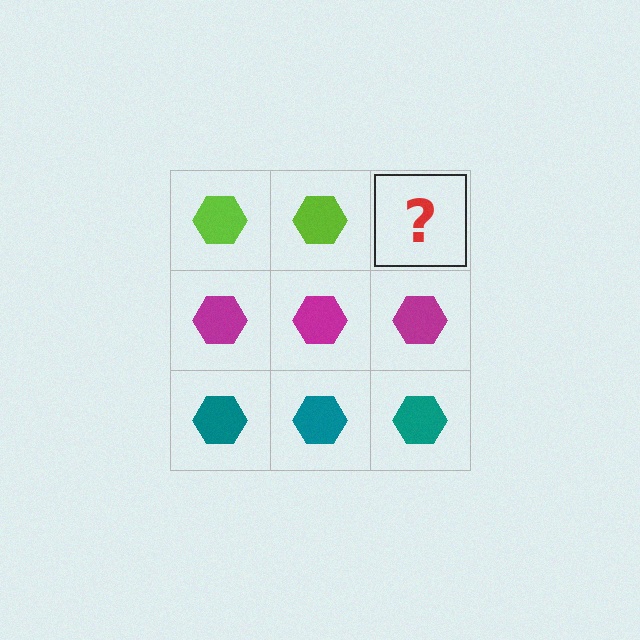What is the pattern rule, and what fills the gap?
The rule is that each row has a consistent color. The gap should be filled with a lime hexagon.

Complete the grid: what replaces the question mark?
The question mark should be replaced with a lime hexagon.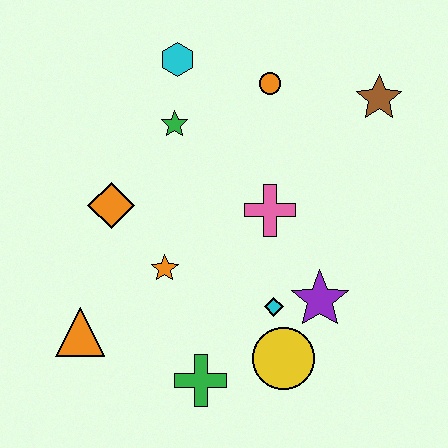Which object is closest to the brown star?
The orange circle is closest to the brown star.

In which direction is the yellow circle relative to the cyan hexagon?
The yellow circle is below the cyan hexagon.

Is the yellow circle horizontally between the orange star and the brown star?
Yes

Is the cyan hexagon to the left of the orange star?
No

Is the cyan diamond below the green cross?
No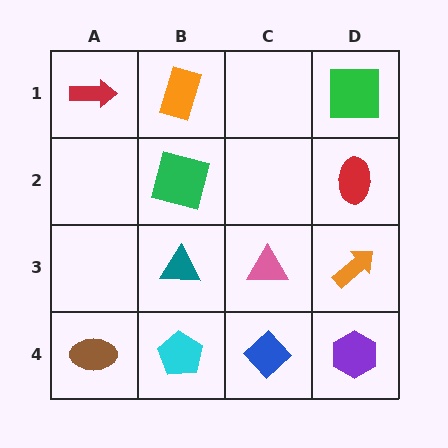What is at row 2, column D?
A red ellipse.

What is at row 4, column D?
A purple hexagon.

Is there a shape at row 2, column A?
No, that cell is empty.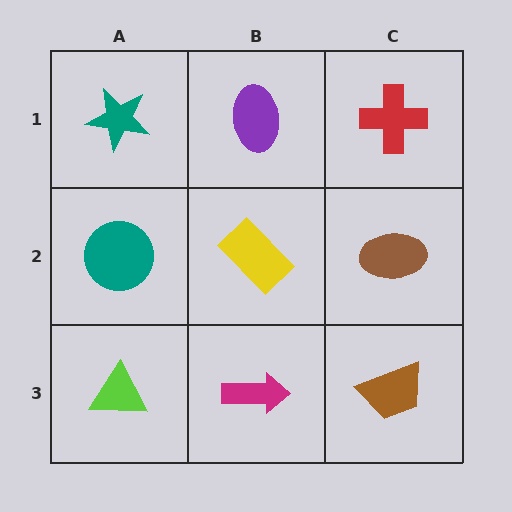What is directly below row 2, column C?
A brown trapezoid.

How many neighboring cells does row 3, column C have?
2.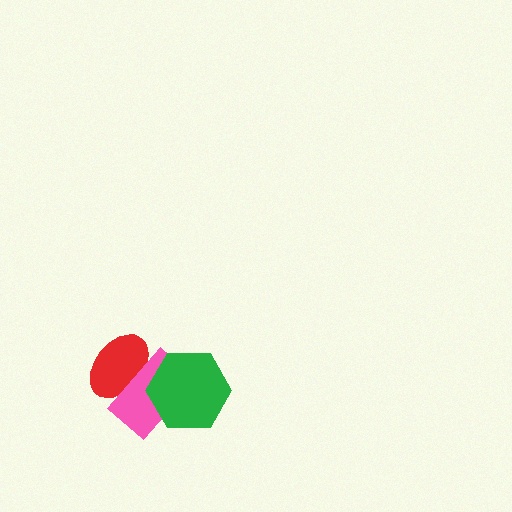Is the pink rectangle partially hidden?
Yes, it is partially covered by another shape.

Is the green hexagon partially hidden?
No, no other shape covers it.